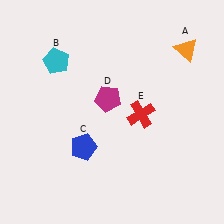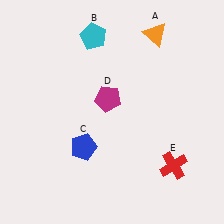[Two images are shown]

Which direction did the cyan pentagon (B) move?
The cyan pentagon (B) moved right.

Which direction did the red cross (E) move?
The red cross (E) moved down.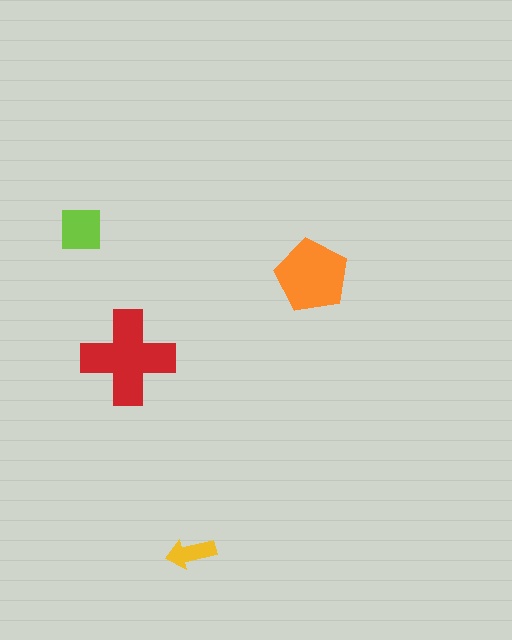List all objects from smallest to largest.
The yellow arrow, the lime square, the orange pentagon, the red cross.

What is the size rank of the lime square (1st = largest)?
3rd.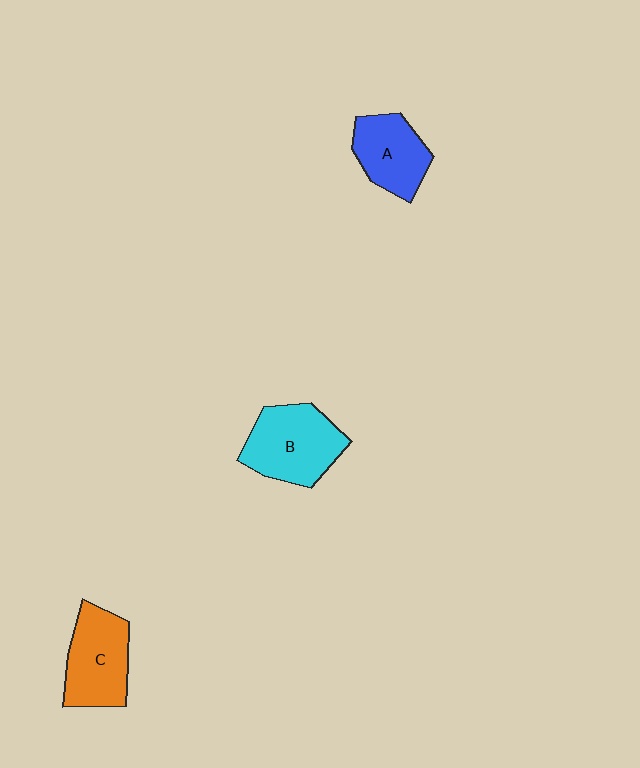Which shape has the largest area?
Shape B (cyan).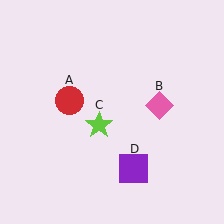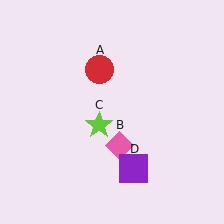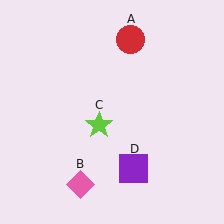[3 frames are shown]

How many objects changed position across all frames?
2 objects changed position: red circle (object A), pink diamond (object B).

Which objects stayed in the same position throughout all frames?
Lime star (object C) and purple square (object D) remained stationary.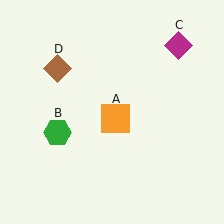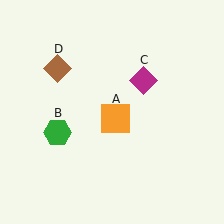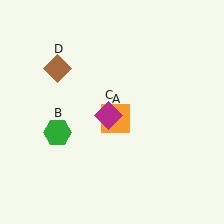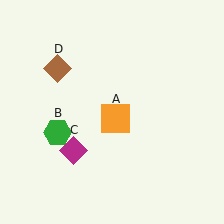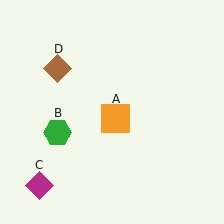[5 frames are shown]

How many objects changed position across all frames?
1 object changed position: magenta diamond (object C).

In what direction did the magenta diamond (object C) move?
The magenta diamond (object C) moved down and to the left.